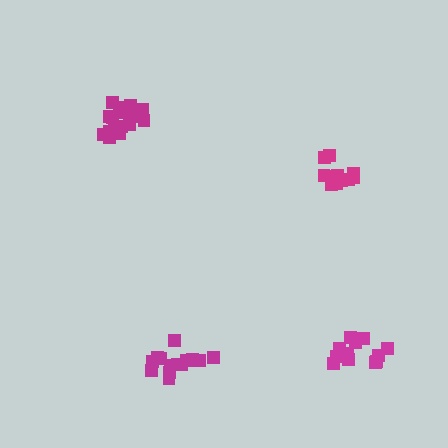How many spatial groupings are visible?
There are 4 spatial groupings.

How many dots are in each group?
Group 1: 17 dots, Group 2: 11 dots, Group 3: 13 dots, Group 4: 14 dots (55 total).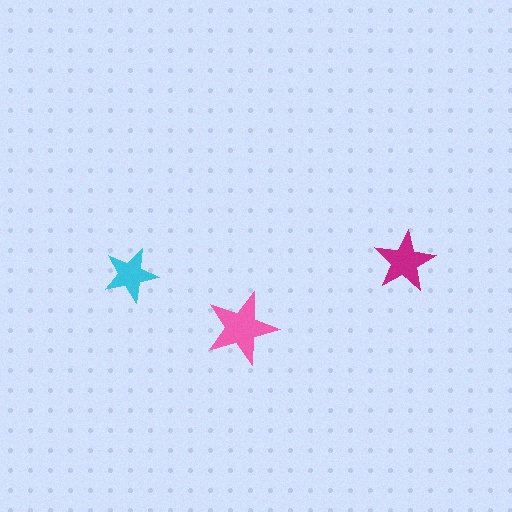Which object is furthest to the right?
The magenta star is rightmost.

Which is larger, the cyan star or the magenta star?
The magenta one.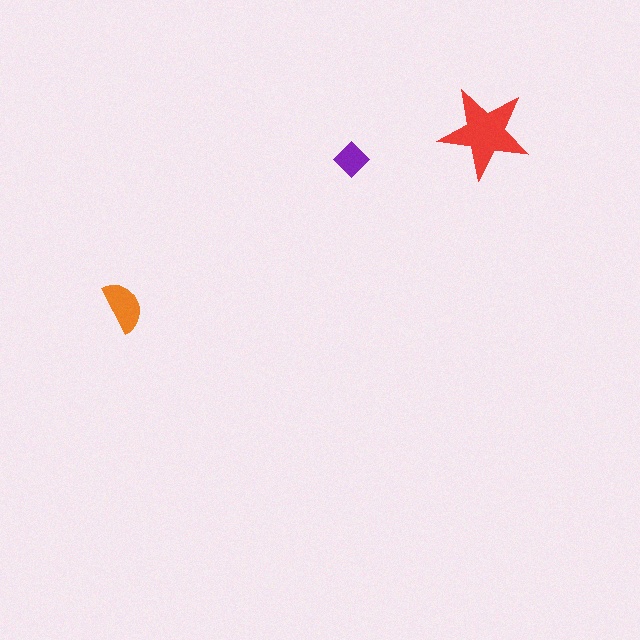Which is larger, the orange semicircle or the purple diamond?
The orange semicircle.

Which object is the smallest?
The purple diamond.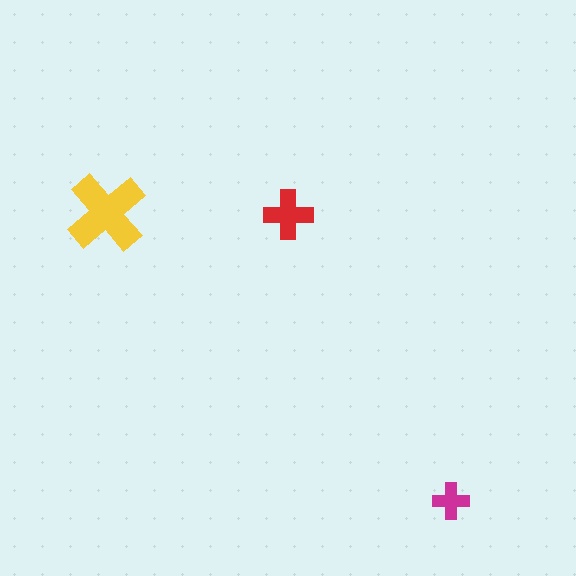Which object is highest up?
The yellow cross is topmost.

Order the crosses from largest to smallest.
the yellow one, the red one, the magenta one.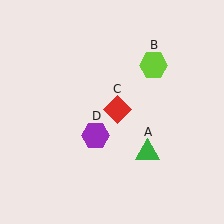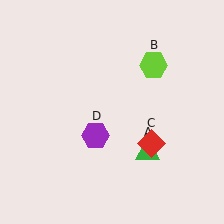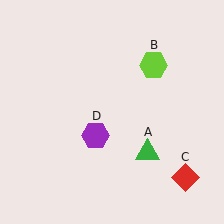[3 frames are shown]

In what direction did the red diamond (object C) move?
The red diamond (object C) moved down and to the right.